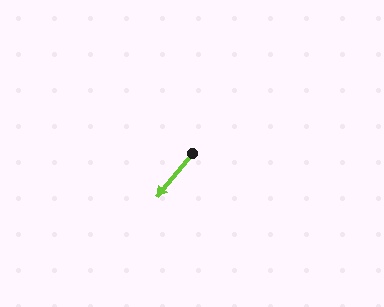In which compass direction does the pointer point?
Southwest.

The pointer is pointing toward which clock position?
Roughly 7 o'clock.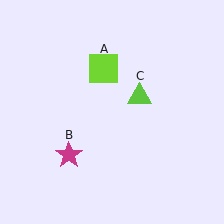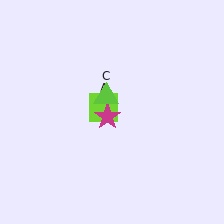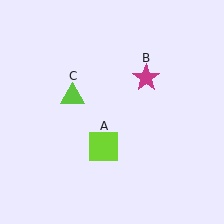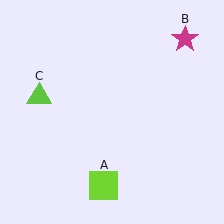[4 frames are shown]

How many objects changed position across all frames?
3 objects changed position: lime square (object A), magenta star (object B), lime triangle (object C).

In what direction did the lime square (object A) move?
The lime square (object A) moved down.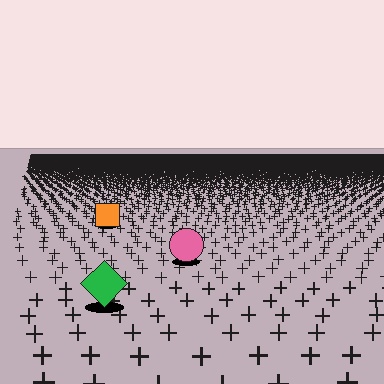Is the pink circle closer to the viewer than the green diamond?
No. The green diamond is closer — you can tell from the texture gradient: the ground texture is coarser near it.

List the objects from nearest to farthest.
From nearest to farthest: the green diamond, the pink circle, the orange square.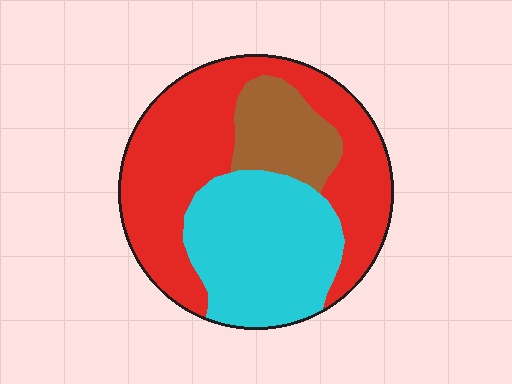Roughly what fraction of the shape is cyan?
Cyan covers around 35% of the shape.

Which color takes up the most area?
Red, at roughly 50%.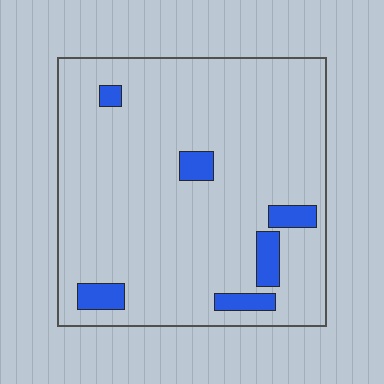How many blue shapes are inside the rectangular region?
6.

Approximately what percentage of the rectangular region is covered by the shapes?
Approximately 10%.